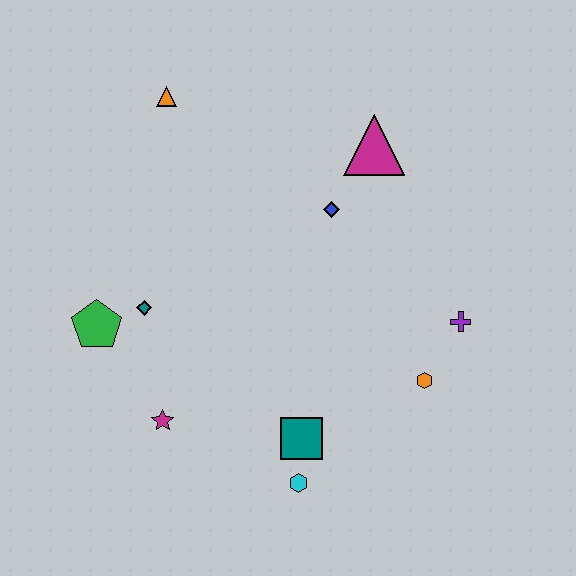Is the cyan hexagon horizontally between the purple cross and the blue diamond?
No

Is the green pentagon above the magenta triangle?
No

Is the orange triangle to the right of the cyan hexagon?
No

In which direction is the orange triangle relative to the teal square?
The orange triangle is above the teal square.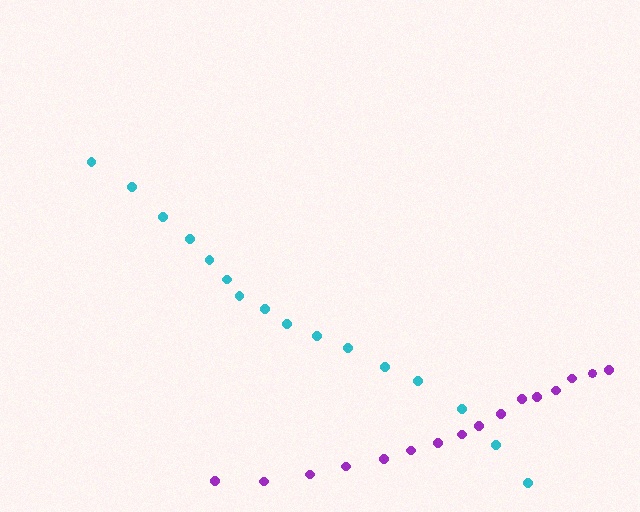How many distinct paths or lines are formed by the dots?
There are 2 distinct paths.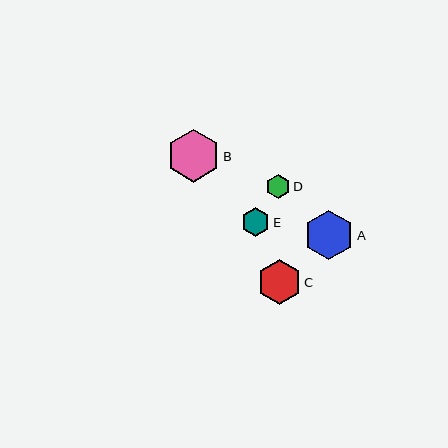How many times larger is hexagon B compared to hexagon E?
Hexagon B is approximately 1.9 times the size of hexagon E.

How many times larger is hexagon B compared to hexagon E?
Hexagon B is approximately 1.9 times the size of hexagon E.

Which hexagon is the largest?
Hexagon B is the largest with a size of approximately 53 pixels.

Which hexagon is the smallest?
Hexagon D is the smallest with a size of approximately 24 pixels.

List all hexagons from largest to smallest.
From largest to smallest: B, A, C, E, D.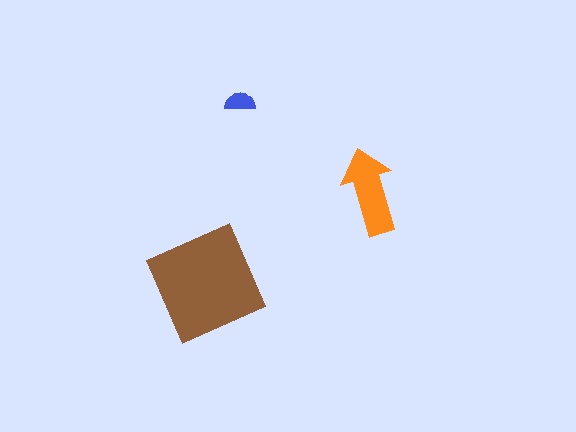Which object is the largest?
The brown square.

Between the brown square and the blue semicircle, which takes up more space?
The brown square.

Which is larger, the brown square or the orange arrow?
The brown square.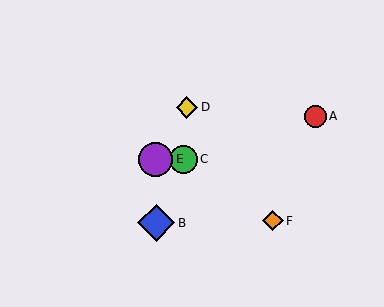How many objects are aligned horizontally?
2 objects (C, E) are aligned horizontally.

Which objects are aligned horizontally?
Objects C, E are aligned horizontally.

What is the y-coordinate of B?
Object B is at y≈223.